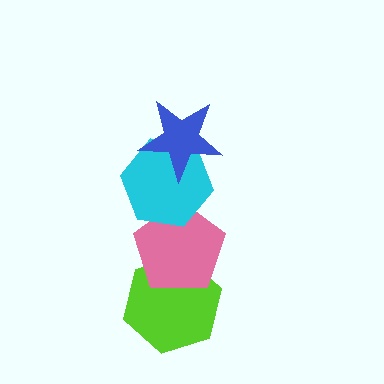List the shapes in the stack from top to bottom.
From top to bottom: the blue star, the cyan hexagon, the pink pentagon, the lime hexagon.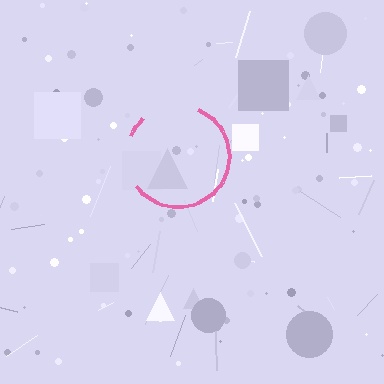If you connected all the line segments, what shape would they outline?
They would outline a circle.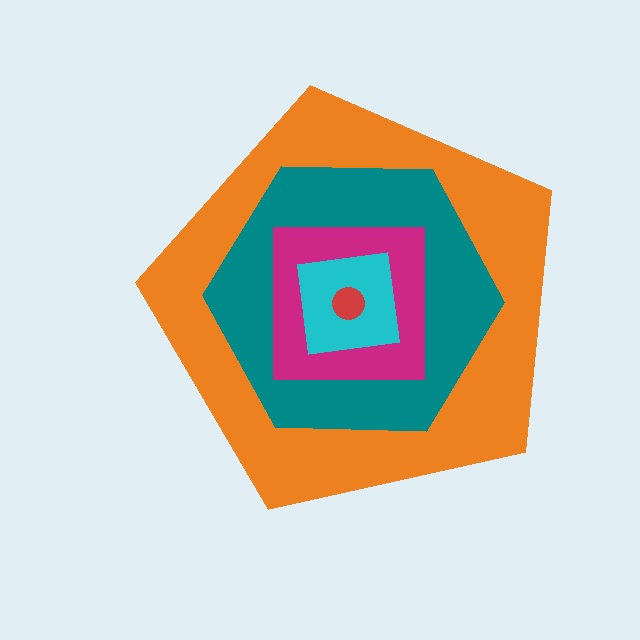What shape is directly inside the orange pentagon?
The teal hexagon.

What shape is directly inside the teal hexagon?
The magenta square.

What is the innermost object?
The red circle.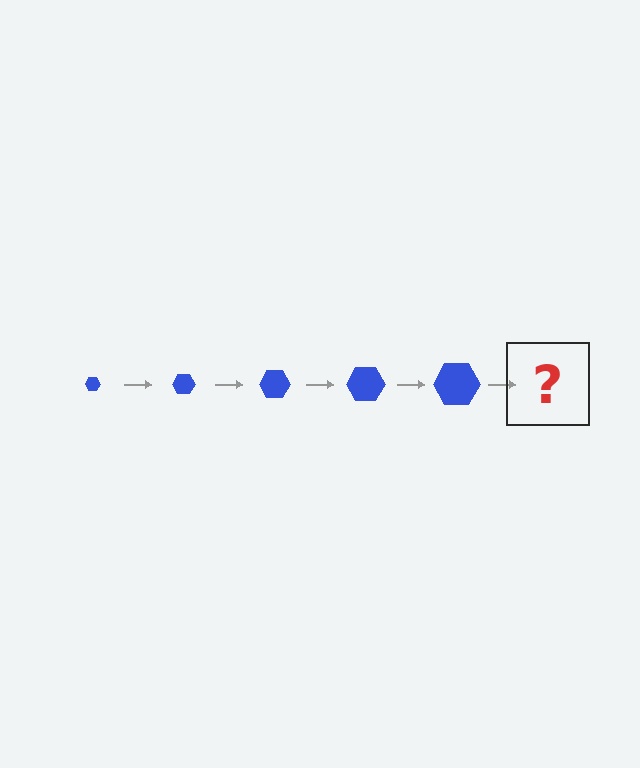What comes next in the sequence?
The next element should be a blue hexagon, larger than the previous one.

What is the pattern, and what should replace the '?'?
The pattern is that the hexagon gets progressively larger each step. The '?' should be a blue hexagon, larger than the previous one.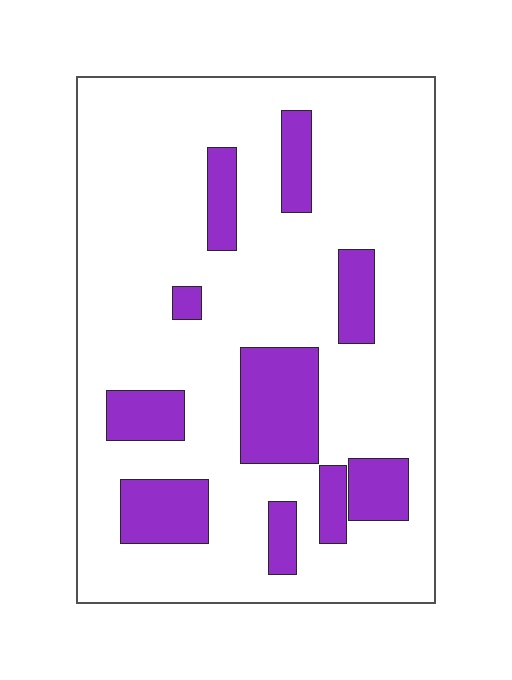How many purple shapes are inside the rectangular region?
10.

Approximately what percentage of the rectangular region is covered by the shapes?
Approximately 20%.